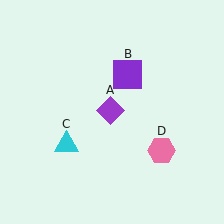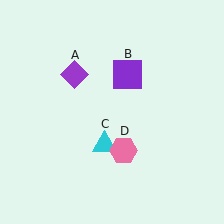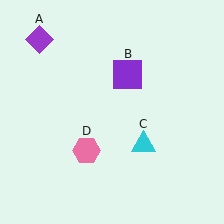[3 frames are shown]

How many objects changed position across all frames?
3 objects changed position: purple diamond (object A), cyan triangle (object C), pink hexagon (object D).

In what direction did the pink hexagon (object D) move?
The pink hexagon (object D) moved left.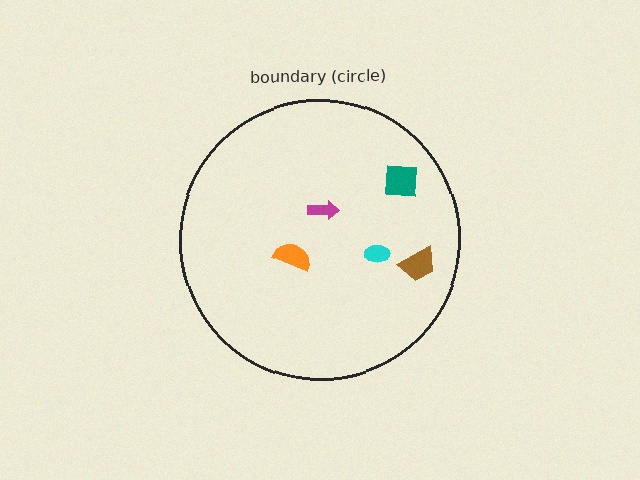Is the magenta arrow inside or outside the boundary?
Inside.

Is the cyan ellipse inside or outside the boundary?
Inside.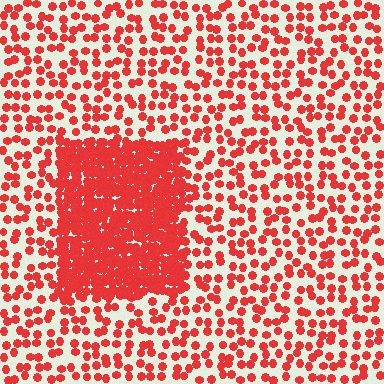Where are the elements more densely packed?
The elements are more densely packed inside the rectangle boundary.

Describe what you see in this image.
The image contains small red elements arranged at two different densities. A rectangle-shaped region is visible where the elements are more densely packed than the surrounding area.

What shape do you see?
I see a rectangle.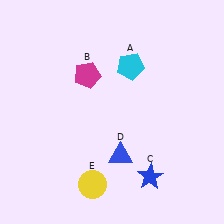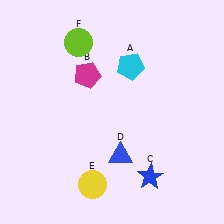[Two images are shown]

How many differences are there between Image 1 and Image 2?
There is 1 difference between the two images.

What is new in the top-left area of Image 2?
A lime circle (F) was added in the top-left area of Image 2.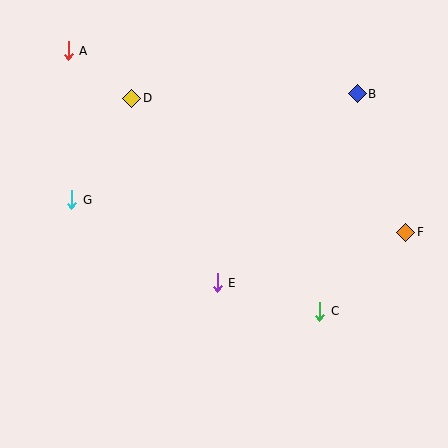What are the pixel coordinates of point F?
Point F is at (406, 232).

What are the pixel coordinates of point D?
Point D is at (132, 98).